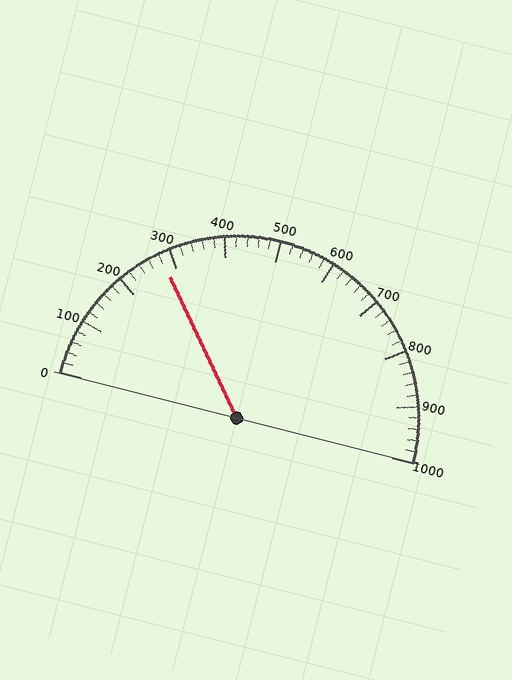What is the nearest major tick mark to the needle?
The nearest major tick mark is 300.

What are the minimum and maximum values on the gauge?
The gauge ranges from 0 to 1000.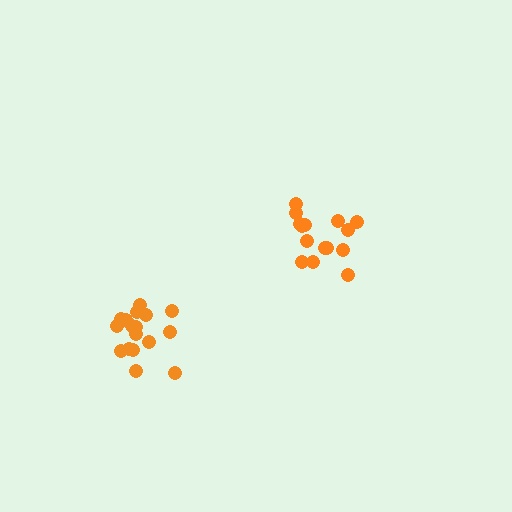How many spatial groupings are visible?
There are 2 spatial groupings.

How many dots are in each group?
Group 1: 15 dots, Group 2: 17 dots (32 total).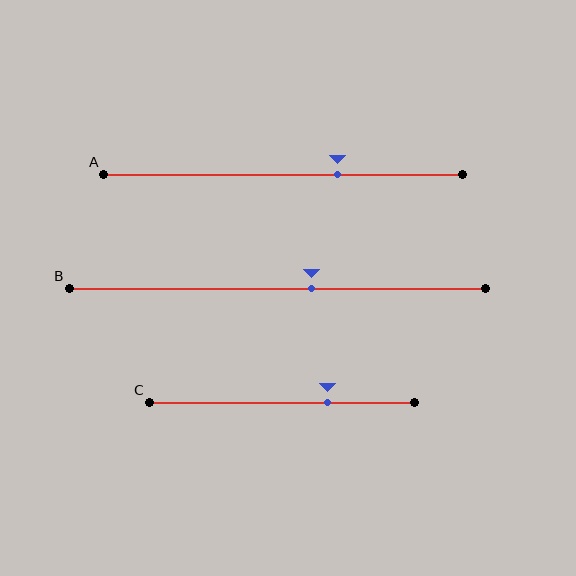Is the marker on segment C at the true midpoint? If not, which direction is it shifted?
No, the marker on segment C is shifted to the right by about 17% of the segment length.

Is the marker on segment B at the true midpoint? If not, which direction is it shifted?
No, the marker on segment B is shifted to the right by about 8% of the segment length.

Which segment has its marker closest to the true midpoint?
Segment B has its marker closest to the true midpoint.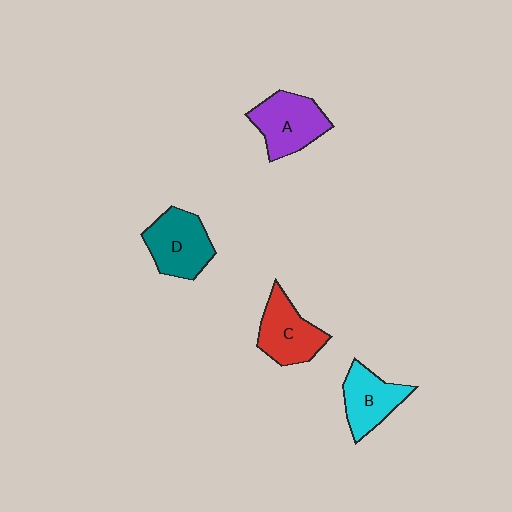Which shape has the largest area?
Shape A (purple).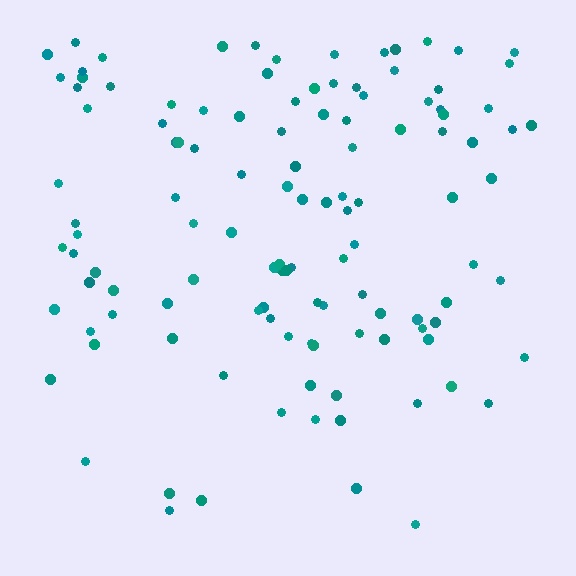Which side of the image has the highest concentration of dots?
The top.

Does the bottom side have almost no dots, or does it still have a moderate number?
Still a moderate number, just noticeably fewer than the top.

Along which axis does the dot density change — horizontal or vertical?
Vertical.